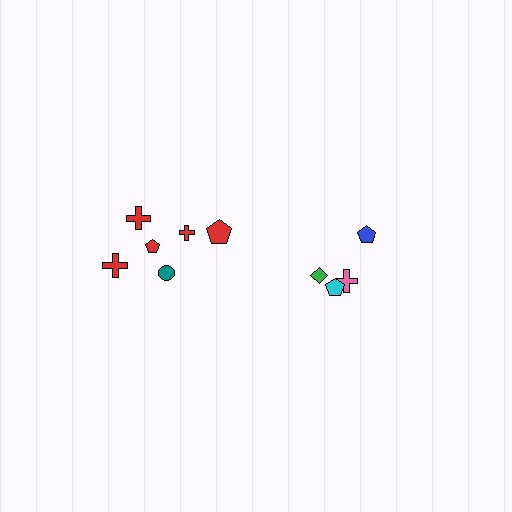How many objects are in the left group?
There are 6 objects.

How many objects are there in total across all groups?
There are 10 objects.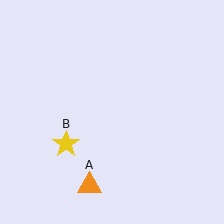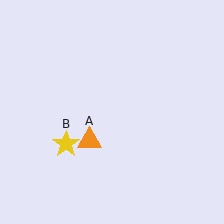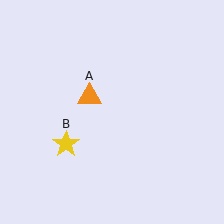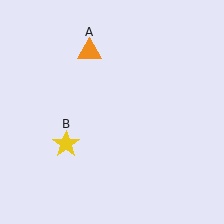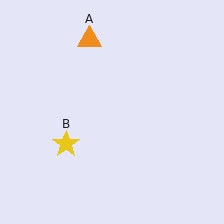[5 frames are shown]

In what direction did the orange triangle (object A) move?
The orange triangle (object A) moved up.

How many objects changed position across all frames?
1 object changed position: orange triangle (object A).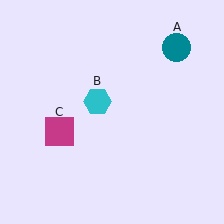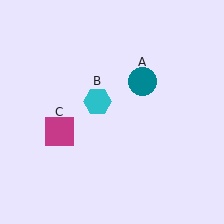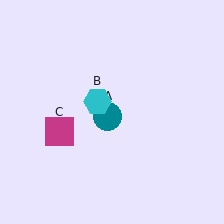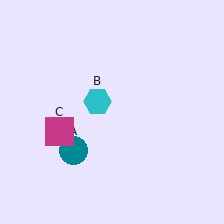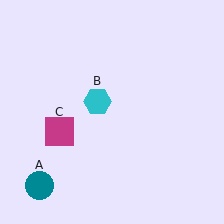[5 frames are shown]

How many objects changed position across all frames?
1 object changed position: teal circle (object A).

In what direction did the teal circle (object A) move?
The teal circle (object A) moved down and to the left.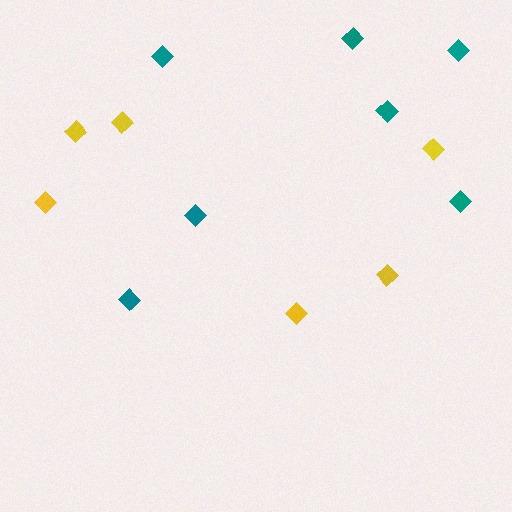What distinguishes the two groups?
There are 2 groups: one group of yellow diamonds (6) and one group of teal diamonds (7).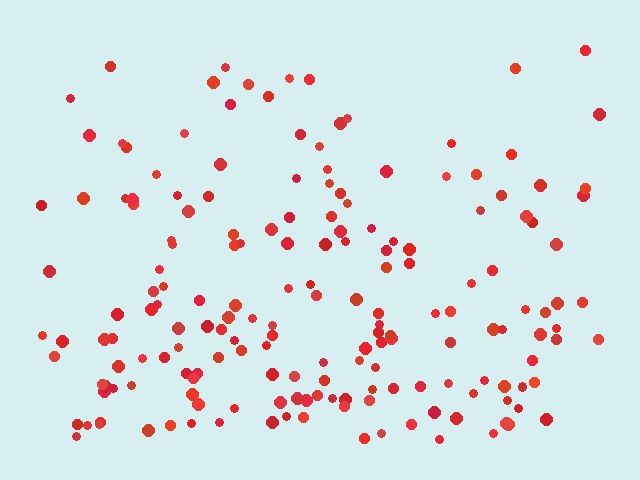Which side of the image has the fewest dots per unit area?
The top.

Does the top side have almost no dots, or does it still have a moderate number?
Still a moderate number, just noticeably fewer than the bottom.